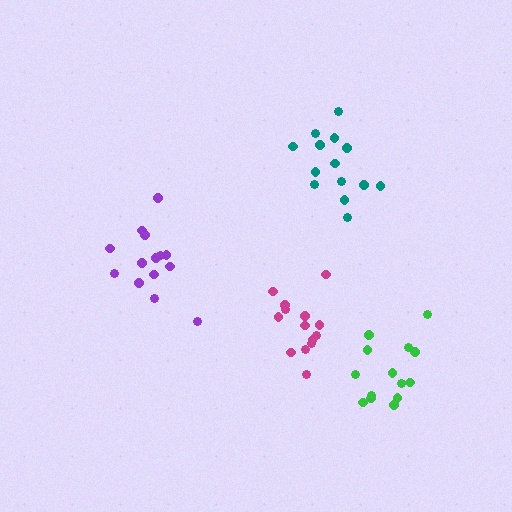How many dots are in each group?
Group 1: 14 dots, Group 2: 14 dots, Group 3: 14 dots, Group 4: 14 dots (56 total).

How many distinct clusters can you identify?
There are 4 distinct clusters.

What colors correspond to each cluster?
The clusters are colored: purple, magenta, green, teal.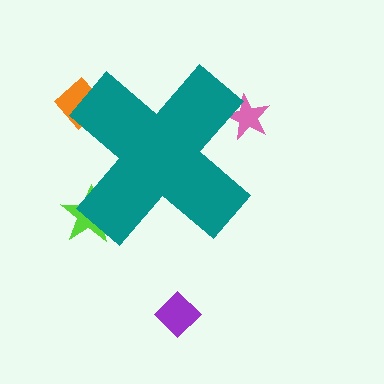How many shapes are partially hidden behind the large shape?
3 shapes are partially hidden.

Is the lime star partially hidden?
Yes, the lime star is partially hidden behind the teal cross.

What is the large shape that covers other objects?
A teal cross.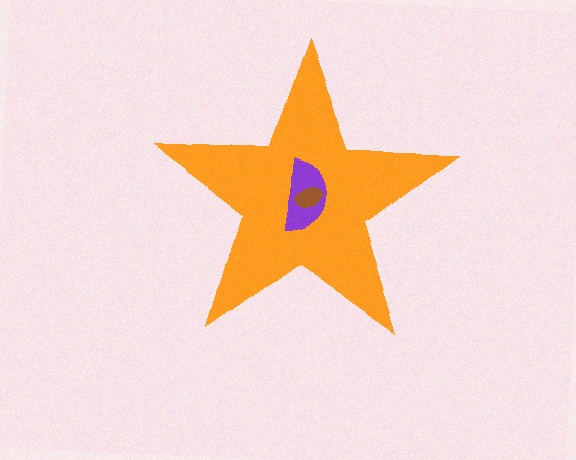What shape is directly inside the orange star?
The purple semicircle.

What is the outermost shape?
The orange star.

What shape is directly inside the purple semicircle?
The brown ellipse.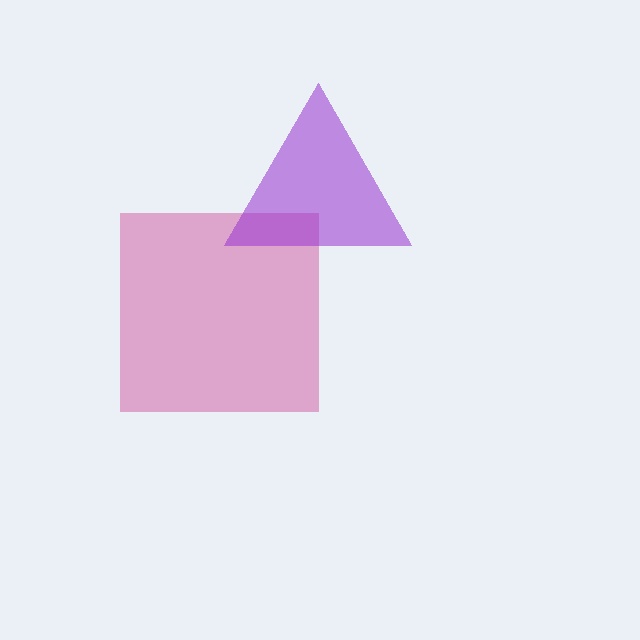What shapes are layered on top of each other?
The layered shapes are: a magenta square, a purple triangle.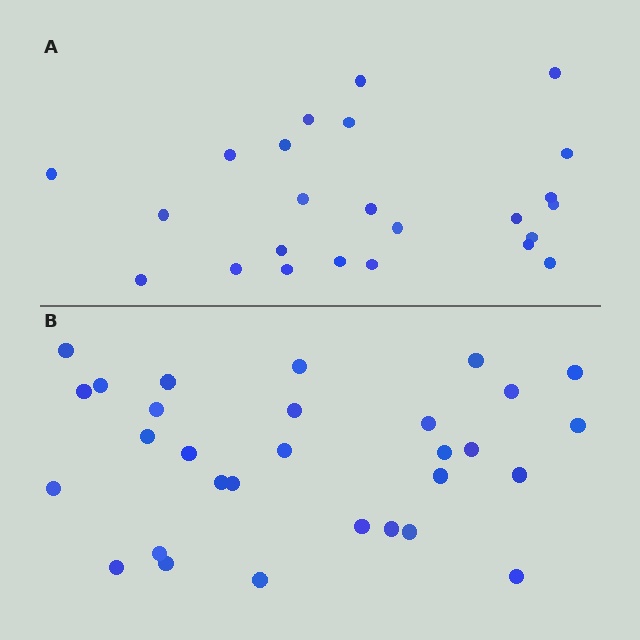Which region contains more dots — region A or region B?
Region B (the bottom region) has more dots.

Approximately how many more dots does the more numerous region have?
Region B has about 6 more dots than region A.